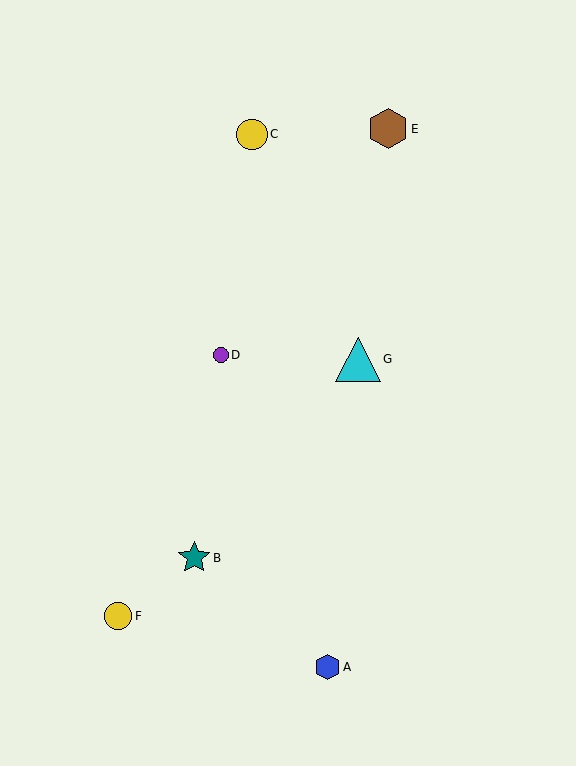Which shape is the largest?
The cyan triangle (labeled G) is the largest.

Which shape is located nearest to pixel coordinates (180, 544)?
The teal star (labeled B) at (194, 558) is nearest to that location.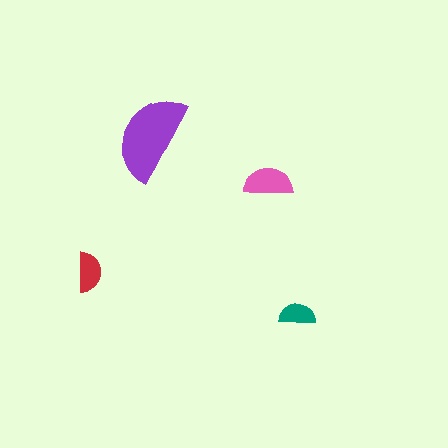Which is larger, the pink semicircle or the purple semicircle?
The purple one.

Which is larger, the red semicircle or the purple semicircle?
The purple one.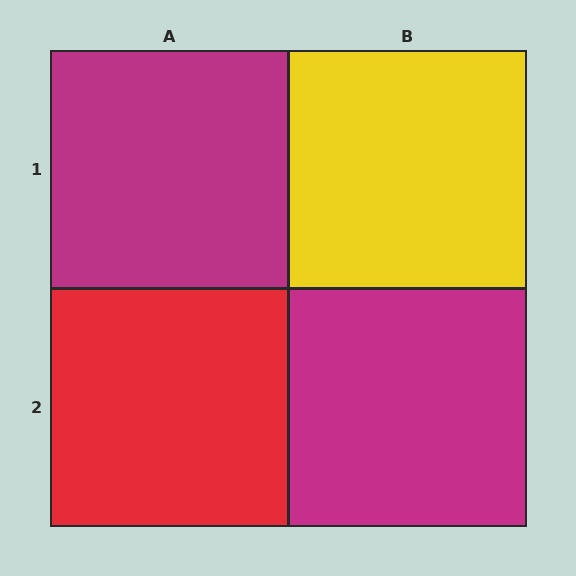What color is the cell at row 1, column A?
Magenta.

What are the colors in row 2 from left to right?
Red, magenta.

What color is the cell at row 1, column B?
Yellow.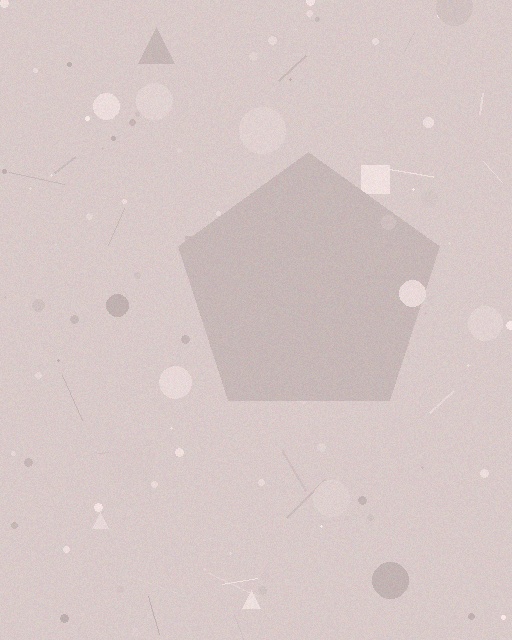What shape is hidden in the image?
A pentagon is hidden in the image.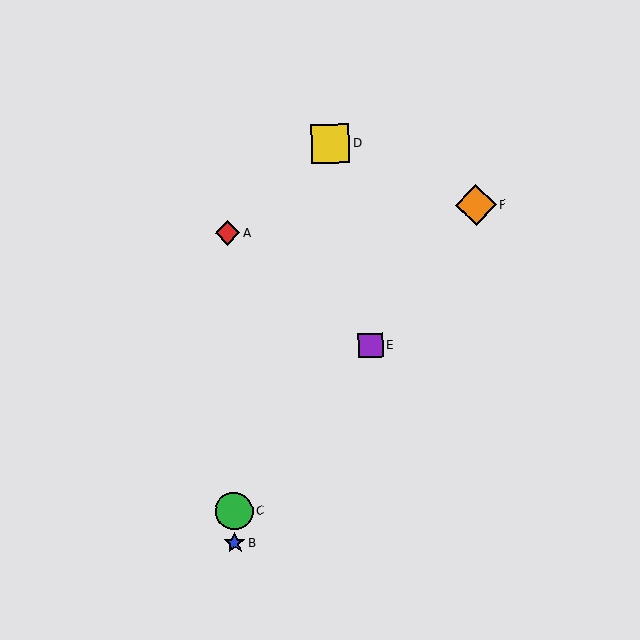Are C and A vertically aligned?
Yes, both are at x≈234.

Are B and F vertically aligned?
No, B is at x≈235 and F is at x≈476.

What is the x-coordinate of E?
Object E is at x≈371.